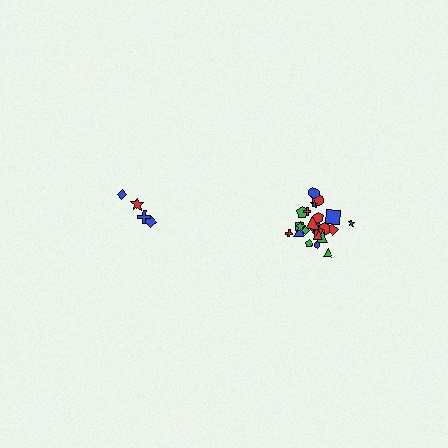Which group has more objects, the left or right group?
The right group.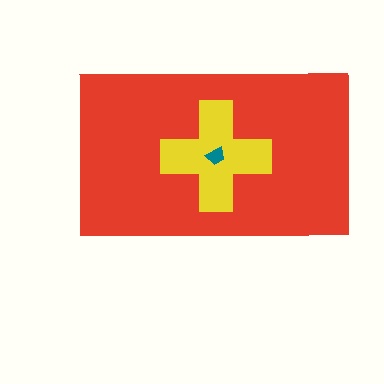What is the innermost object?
The teal trapezoid.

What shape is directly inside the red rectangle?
The yellow cross.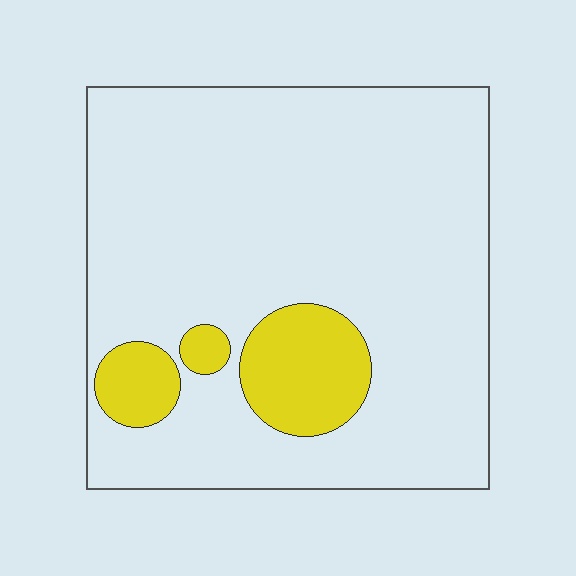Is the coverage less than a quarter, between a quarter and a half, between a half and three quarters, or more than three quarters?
Less than a quarter.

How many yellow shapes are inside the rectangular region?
3.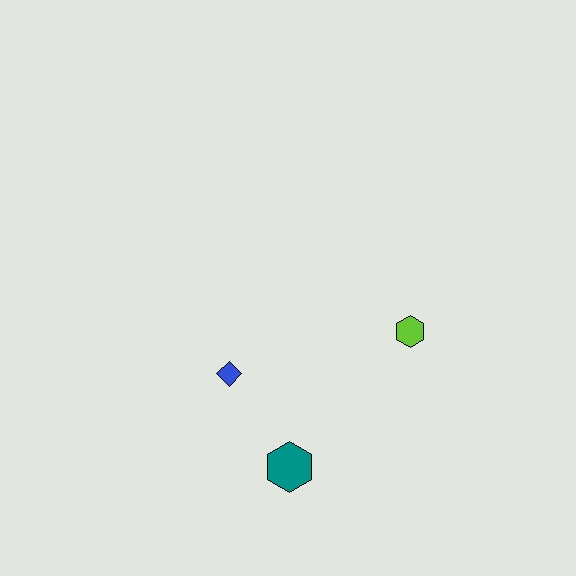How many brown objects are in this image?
There are no brown objects.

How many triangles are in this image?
There are no triangles.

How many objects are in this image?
There are 3 objects.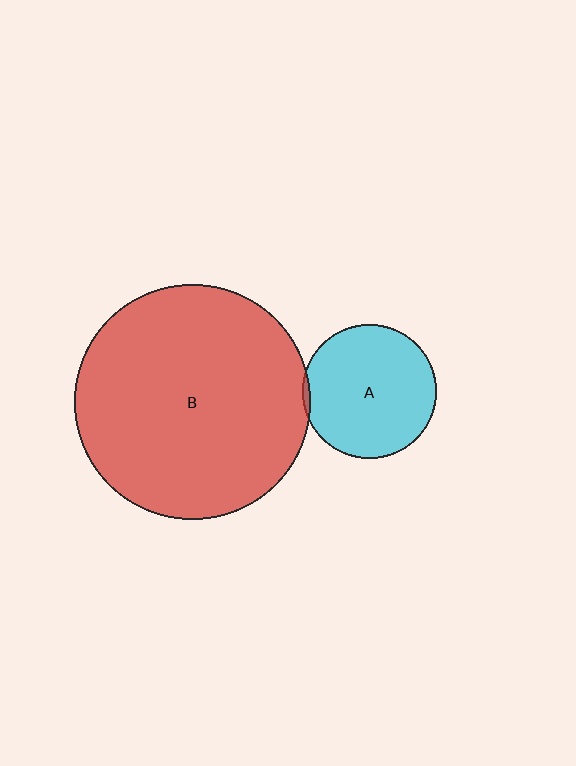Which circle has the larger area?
Circle B (red).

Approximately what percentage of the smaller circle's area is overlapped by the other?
Approximately 5%.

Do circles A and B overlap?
Yes.